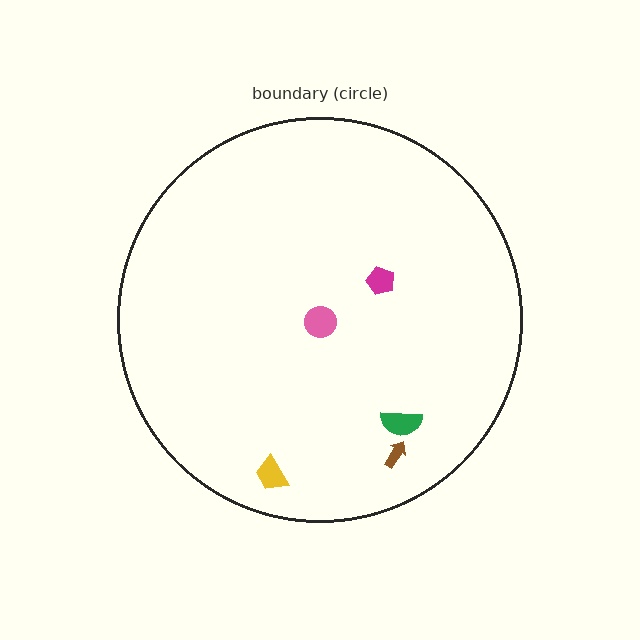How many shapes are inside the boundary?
5 inside, 0 outside.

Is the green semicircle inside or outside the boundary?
Inside.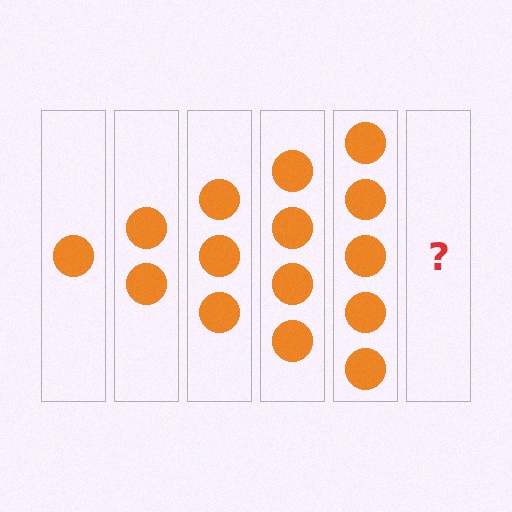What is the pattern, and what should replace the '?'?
The pattern is that each step adds one more circle. The '?' should be 6 circles.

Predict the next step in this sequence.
The next step is 6 circles.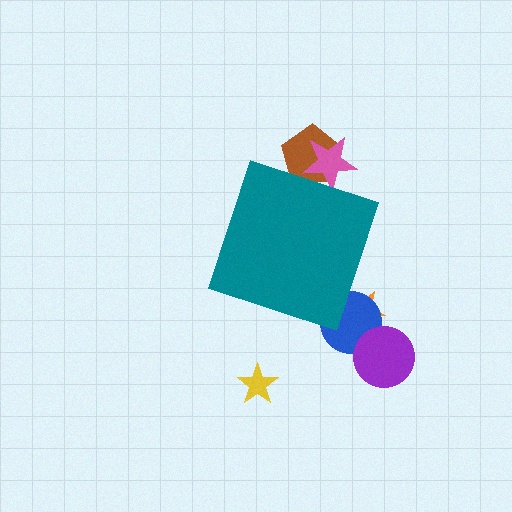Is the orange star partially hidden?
Yes, the orange star is partially hidden behind the teal diamond.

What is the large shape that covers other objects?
A teal diamond.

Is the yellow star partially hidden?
No, the yellow star is fully visible.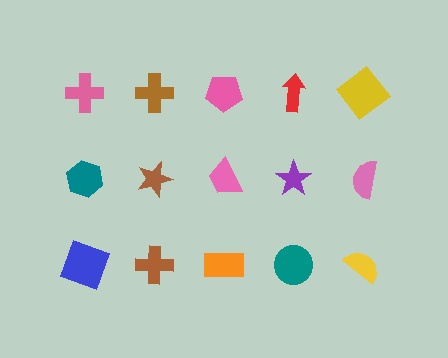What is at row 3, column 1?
A blue square.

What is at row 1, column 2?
A brown cross.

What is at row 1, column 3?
A pink pentagon.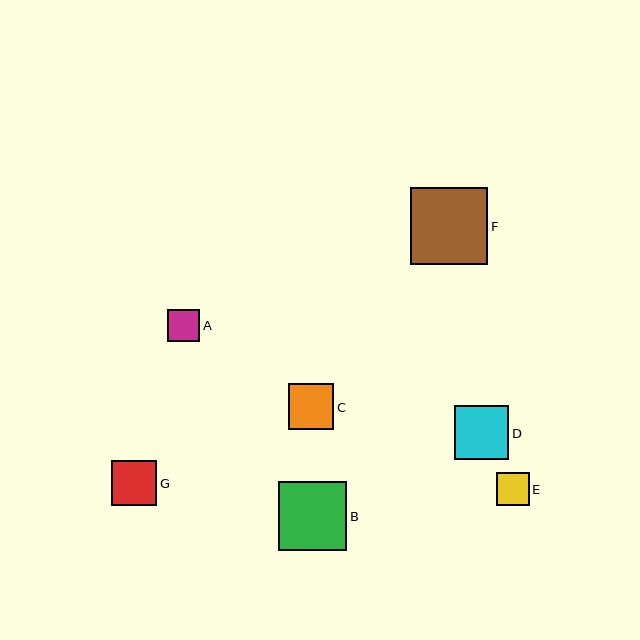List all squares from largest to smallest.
From largest to smallest: F, B, D, C, G, A, E.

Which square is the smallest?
Square E is the smallest with a size of approximately 32 pixels.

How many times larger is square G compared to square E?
Square G is approximately 1.4 times the size of square E.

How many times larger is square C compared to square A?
Square C is approximately 1.4 times the size of square A.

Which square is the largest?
Square F is the largest with a size of approximately 78 pixels.